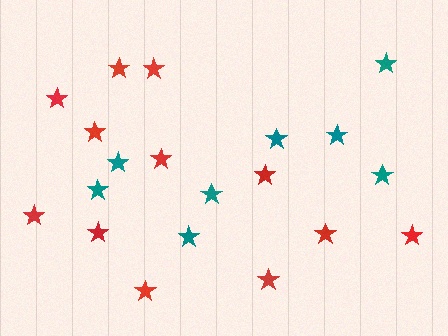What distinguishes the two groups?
There are 2 groups: one group of teal stars (8) and one group of red stars (12).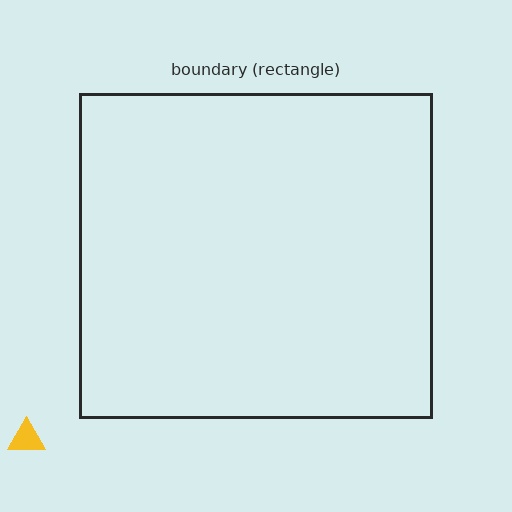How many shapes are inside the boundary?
0 inside, 1 outside.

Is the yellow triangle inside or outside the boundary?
Outside.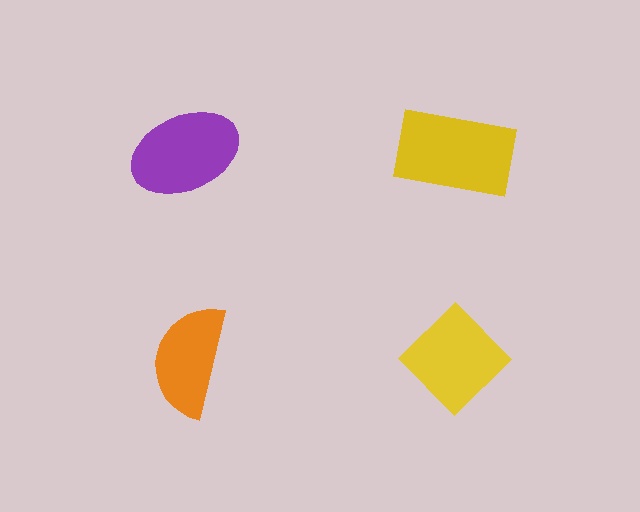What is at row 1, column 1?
A purple ellipse.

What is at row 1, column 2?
A yellow rectangle.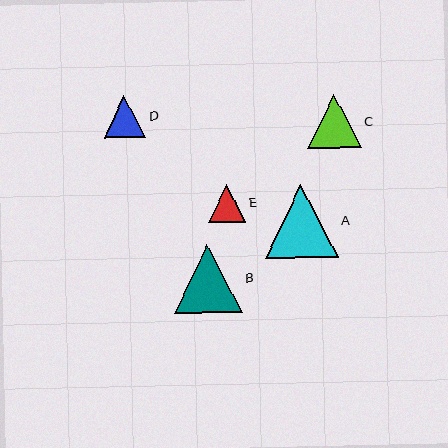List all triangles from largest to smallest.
From largest to smallest: A, B, C, D, E.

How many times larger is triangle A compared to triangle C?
Triangle A is approximately 1.4 times the size of triangle C.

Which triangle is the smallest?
Triangle E is the smallest with a size of approximately 37 pixels.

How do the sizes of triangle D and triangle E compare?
Triangle D and triangle E are approximately the same size.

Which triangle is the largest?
Triangle A is the largest with a size of approximately 73 pixels.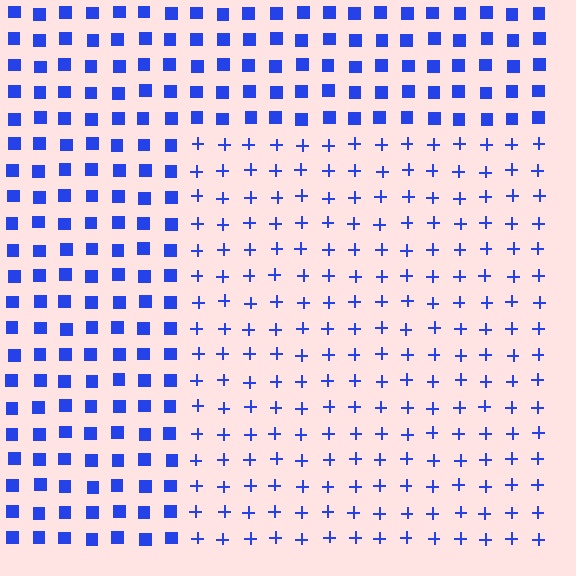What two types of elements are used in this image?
The image uses plus signs inside the rectangle region and squares outside it.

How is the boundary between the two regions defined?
The boundary is defined by a change in element shape: plus signs inside vs. squares outside. All elements share the same color and spacing.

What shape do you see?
I see a rectangle.